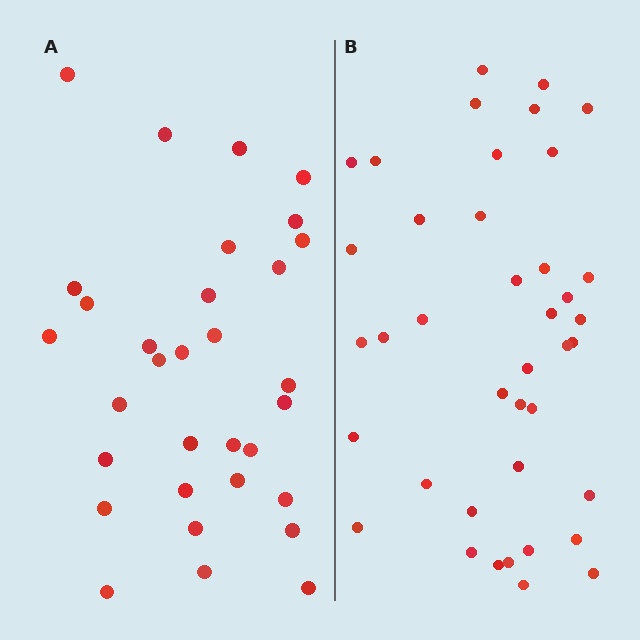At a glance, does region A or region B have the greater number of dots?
Region B (the right region) has more dots.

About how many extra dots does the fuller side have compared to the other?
Region B has roughly 8 or so more dots than region A.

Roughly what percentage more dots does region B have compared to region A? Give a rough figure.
About 25% more.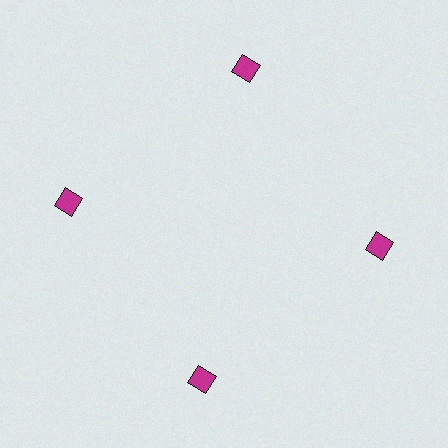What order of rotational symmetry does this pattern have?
This pattern has 4-fold rotational symmetry.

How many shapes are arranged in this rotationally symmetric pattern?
There are 4 shapes, arranged in 4 groups of 1.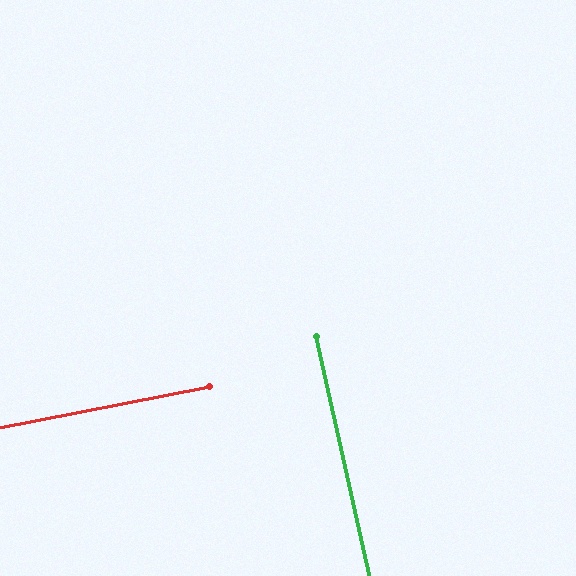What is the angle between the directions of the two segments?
Approximately 88 degrees.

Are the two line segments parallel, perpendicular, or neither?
Perpendicular — they meet at approximately 88°.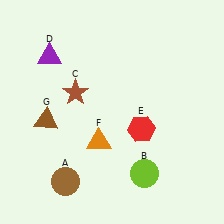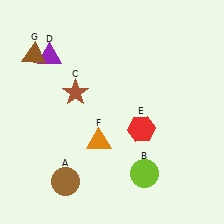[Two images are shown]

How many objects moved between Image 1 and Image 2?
1 object moved between the two images.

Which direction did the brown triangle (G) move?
The brown triangle (G) moved up.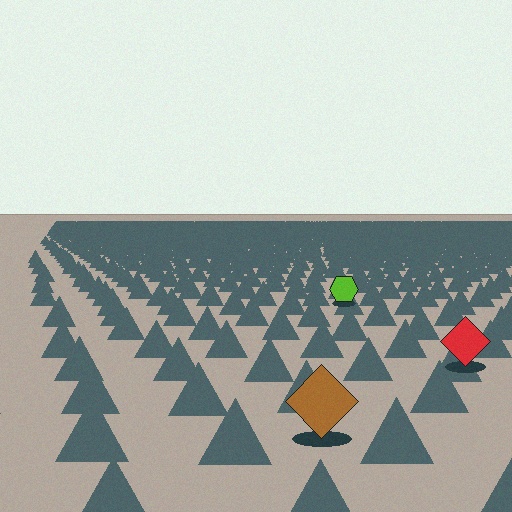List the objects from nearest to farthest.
From nearest to farthest: the brown diamond, the red diamond, the lime hexagon.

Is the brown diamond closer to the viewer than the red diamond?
Yes. The brown diamond is closer — you can tell from the texture gradient: the ground texture is coarser near it.